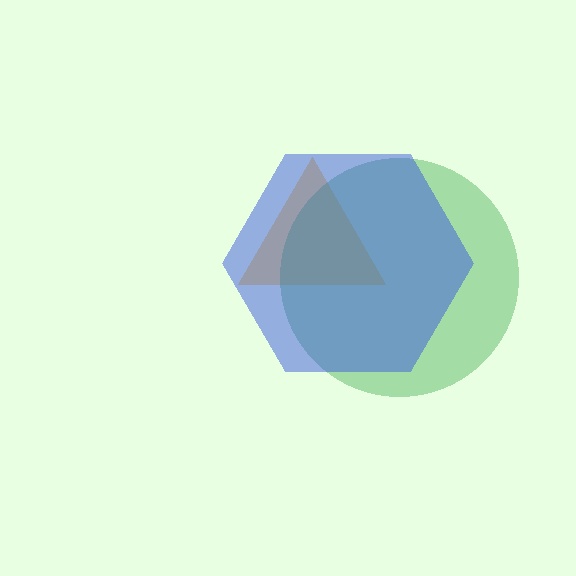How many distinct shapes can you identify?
There are 3 distinct shapes: a yellow triangle, a green circle, a blue hexagon.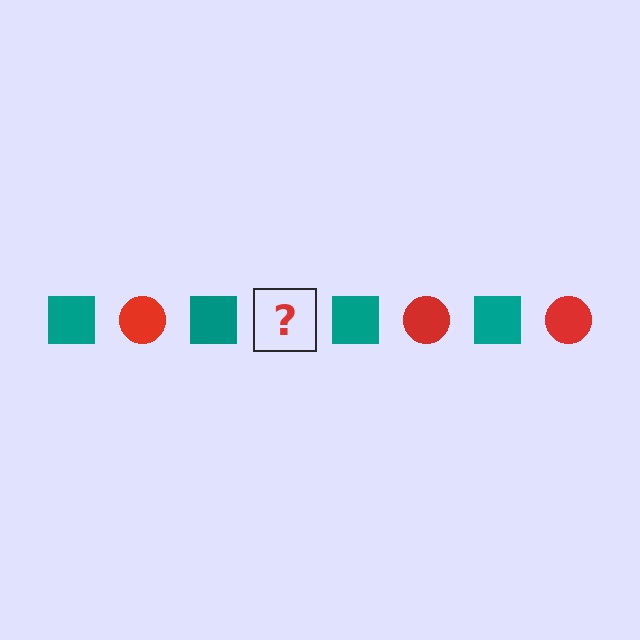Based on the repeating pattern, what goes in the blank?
The blank should be a red circle.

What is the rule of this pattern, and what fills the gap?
The rule is that the pattern alternates between teal square and red circle. The gap should be filled with a red circle.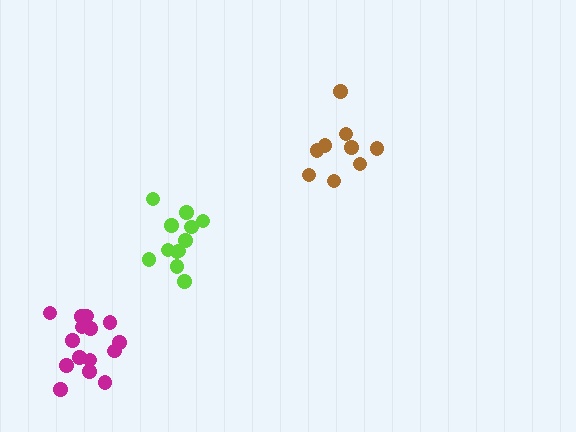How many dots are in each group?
Group 1: 12 dots, Group 2: 9 dots, Group 3: 15 dots (36 total).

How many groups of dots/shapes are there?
There are 3 groups.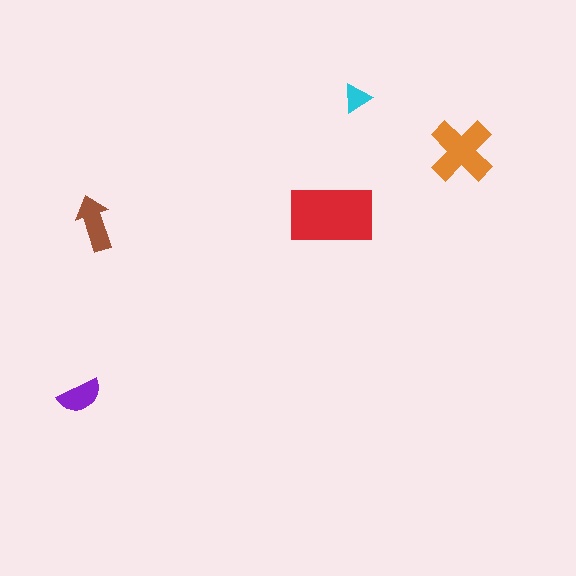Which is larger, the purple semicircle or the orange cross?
The orange cross.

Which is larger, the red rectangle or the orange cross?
The red rectangle.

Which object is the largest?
The red rectangle.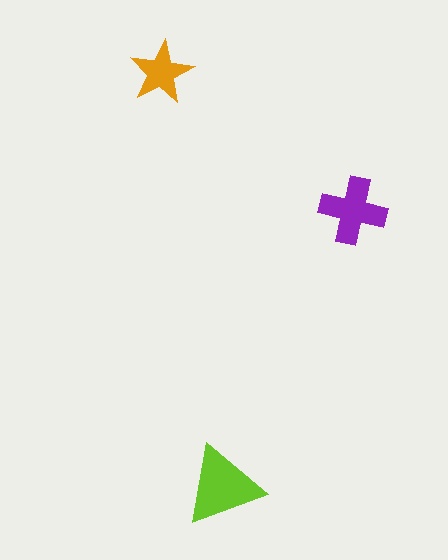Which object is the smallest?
The orange star.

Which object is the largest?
The lime triangle.